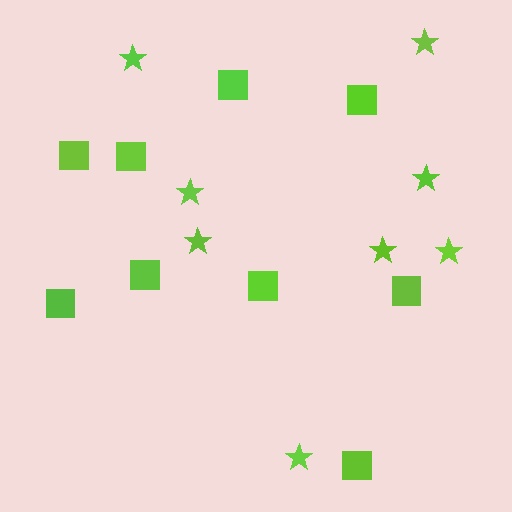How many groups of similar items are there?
There are 2 groups: one group of squares (9) and one group of stars (8).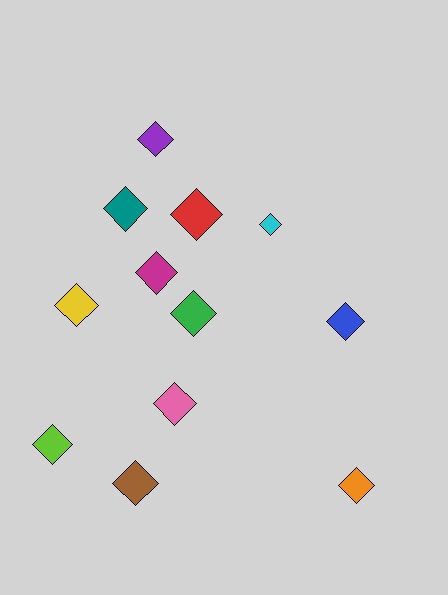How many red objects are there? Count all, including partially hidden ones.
There is 1 red object.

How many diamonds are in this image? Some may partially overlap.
There are 12 diamonds.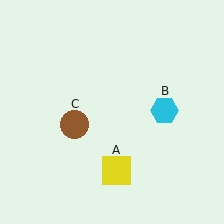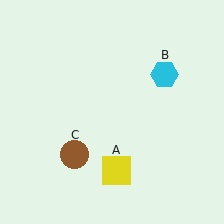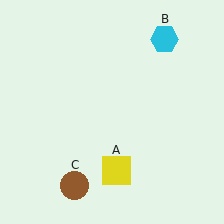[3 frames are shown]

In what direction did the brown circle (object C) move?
The brown circle (object C) moved down.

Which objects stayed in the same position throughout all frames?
Yellow square (object A) remained stationary.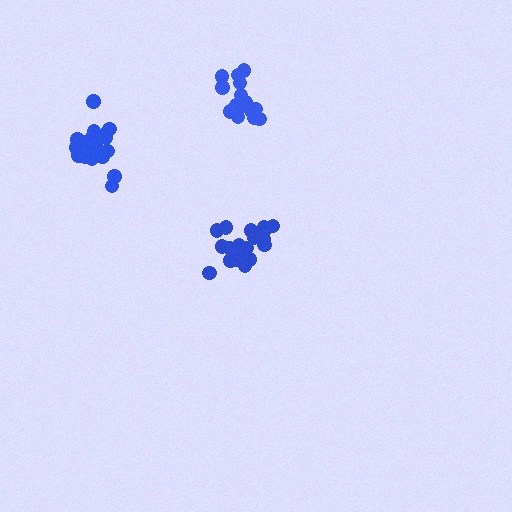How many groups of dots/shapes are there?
There are 3 groups.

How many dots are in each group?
Group 1: 20 dots, Group 2: 21 dots, Group 3: 15 dots (56 total).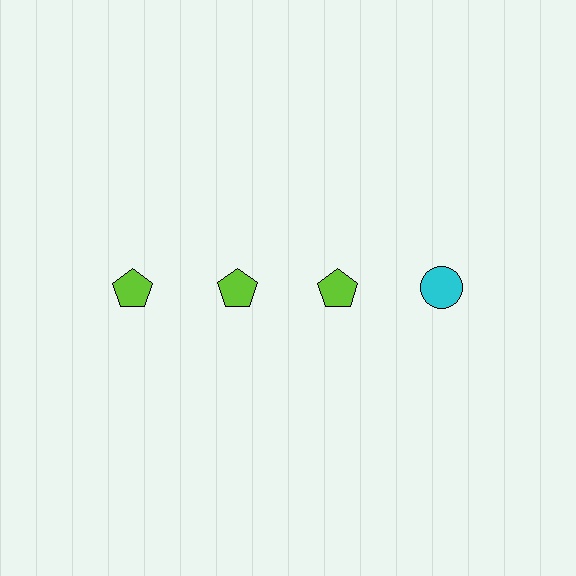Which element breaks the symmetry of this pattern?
The cyan circle in the top row, second from right column breaks the symmetry. All other shapes are lime pentagons.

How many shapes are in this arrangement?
There are 4 shapes arranged in a grid pattern.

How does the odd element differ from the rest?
It differs in both color (cyan instead of lime) and shape (circle instead of pentagon).